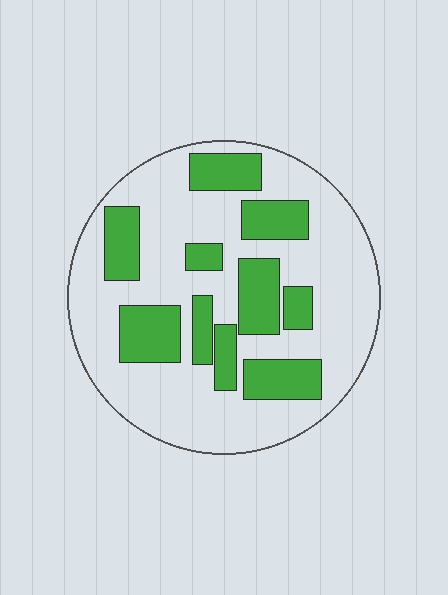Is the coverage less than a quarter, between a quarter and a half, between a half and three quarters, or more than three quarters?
Between a quarter and a half.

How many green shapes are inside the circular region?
10.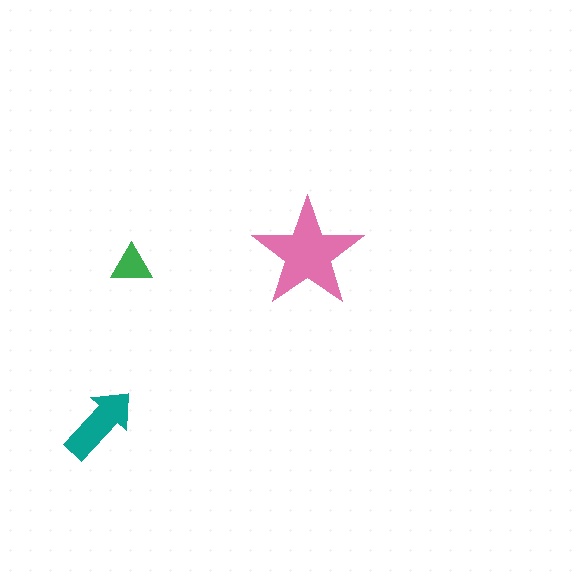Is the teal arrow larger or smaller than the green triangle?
Larger.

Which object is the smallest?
The green triangle.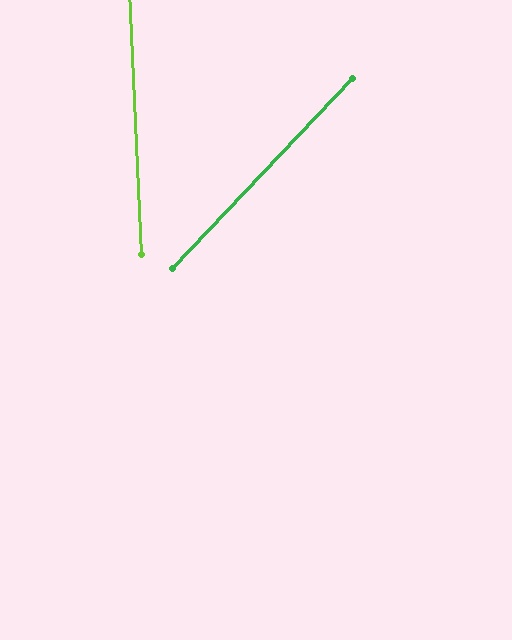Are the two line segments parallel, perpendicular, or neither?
Neither parallel nor perpendicular — they differ by about 46°.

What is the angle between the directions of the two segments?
Approximately 46 degrees.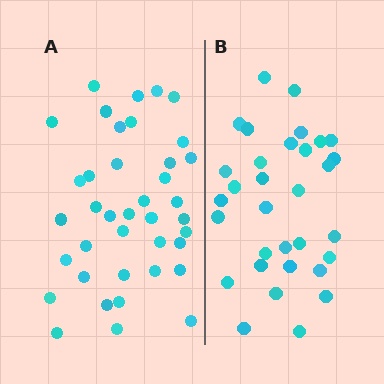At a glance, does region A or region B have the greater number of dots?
Region A (the left region) has more dots.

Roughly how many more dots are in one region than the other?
Region A has roughly 8 or so more dots than region B.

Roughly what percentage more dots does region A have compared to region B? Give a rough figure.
About 20% more.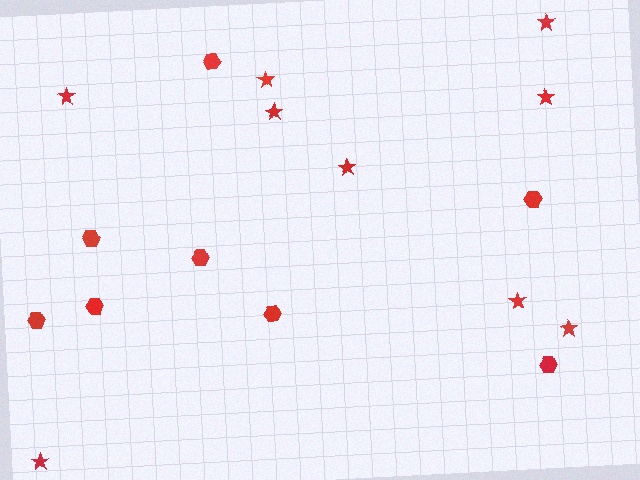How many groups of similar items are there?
There are 2 groups: one group of hexagons (8) and one group of stars (9).